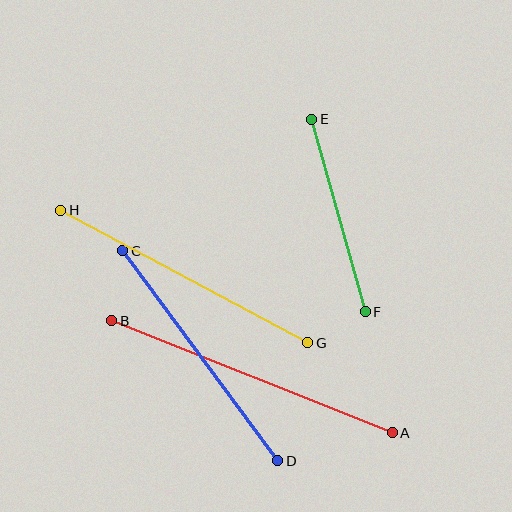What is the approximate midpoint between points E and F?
The midpoint is at approximately (338, 216) pixels.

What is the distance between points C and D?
The distance is approximately 261 pixels.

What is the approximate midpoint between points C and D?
The midpoint is at approximately (200, 356) pixels.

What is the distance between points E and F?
The distance is approximately 200 pixels.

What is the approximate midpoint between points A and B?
The midpoint is at approximately (252, 377) pixels.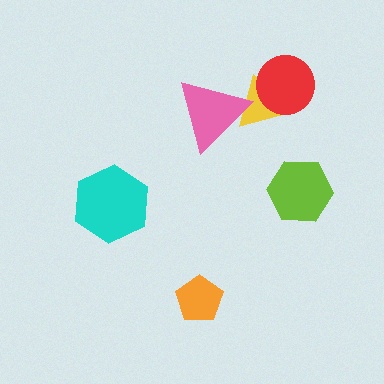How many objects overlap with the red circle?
1 object overlaps with the red circle.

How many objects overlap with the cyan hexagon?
0 objects overlap with the cyan hexagon.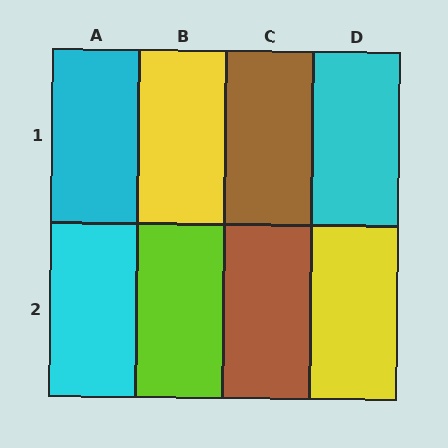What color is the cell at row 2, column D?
Yellow.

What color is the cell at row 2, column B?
Lime.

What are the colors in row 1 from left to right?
Cyan, yellow, brown, cyan.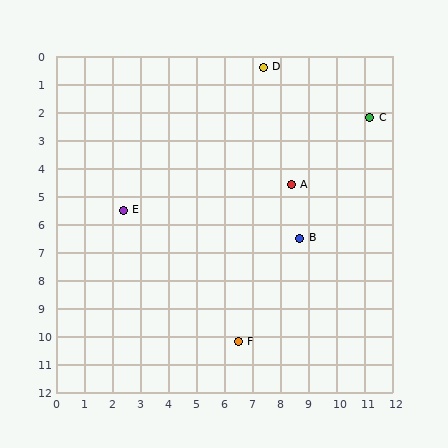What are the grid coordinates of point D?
Point D is at approximately (7.4, 0.4).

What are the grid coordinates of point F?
Point F is at approximately (6.5, 10.2).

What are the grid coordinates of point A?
Point A is at approximately (8.4, 4.6).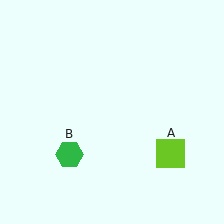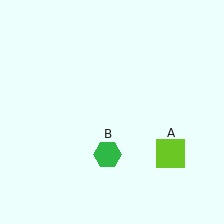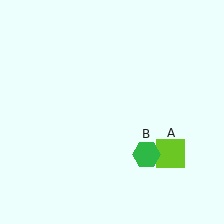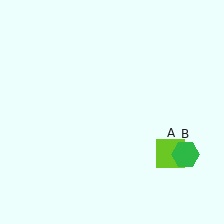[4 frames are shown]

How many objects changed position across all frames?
1 object changed position: green hexagon (object B).